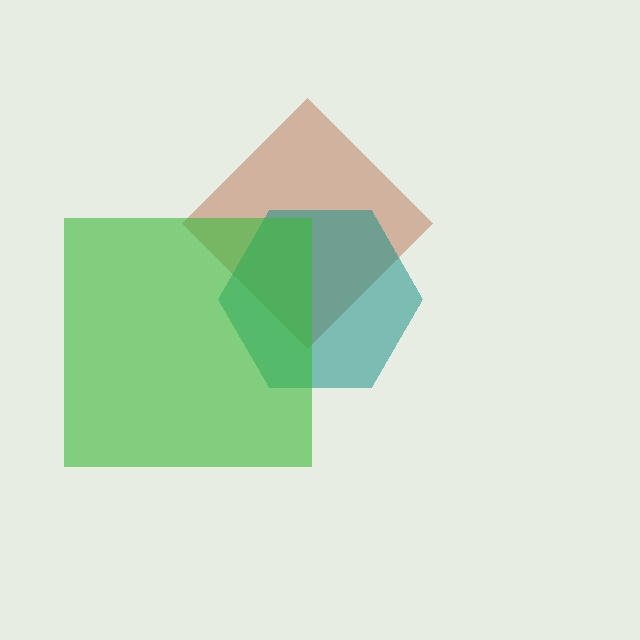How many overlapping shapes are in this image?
There are 3 overlapping shapes in the image.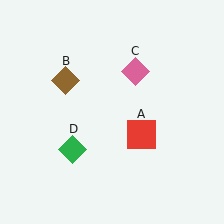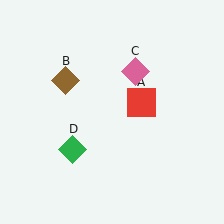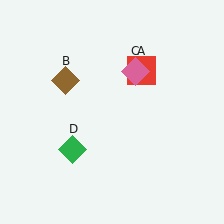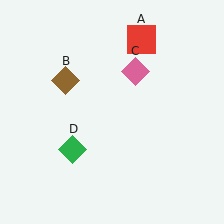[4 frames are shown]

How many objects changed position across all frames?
1 object changed position: red square (object A).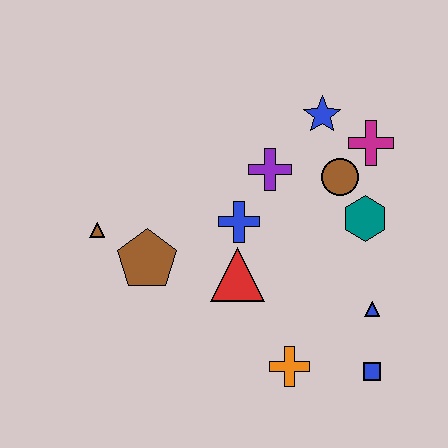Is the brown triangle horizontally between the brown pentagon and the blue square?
No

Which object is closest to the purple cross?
The blue cross is closest to the purple cross.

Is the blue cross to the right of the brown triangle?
Yes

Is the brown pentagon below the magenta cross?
Yes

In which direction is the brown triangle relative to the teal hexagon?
The brown triangle is to the left of the teal hexagon.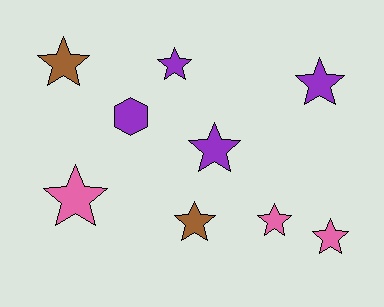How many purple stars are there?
There are 3 purple stars.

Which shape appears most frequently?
Star, with 8 objects.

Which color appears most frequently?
Purple, with 4 objects.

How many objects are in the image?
There are 9 objects.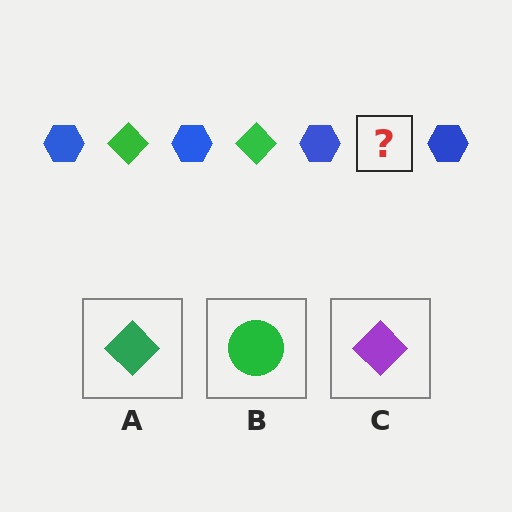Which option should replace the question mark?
Option A.